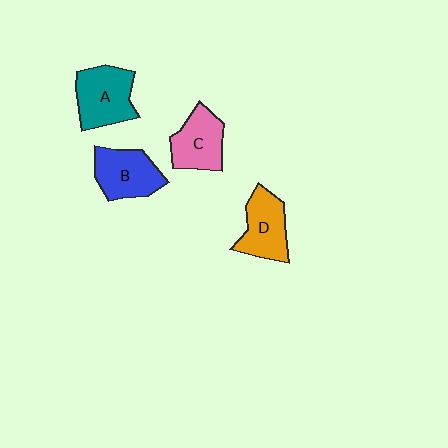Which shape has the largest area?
Shape A (teal).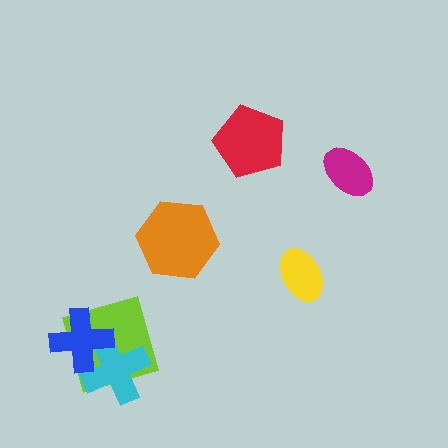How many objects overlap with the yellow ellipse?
0 objects overlap with the yellow ellipse.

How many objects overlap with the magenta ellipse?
0 objects overlap with the magenta ellipse.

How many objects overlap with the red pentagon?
0 objects overlap with the red pentagon.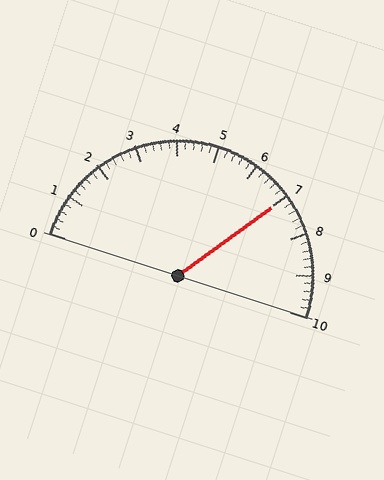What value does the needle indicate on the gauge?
The needle indicates approximately 7.0.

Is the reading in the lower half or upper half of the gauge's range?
The reading is in the upper half of the range (0 to 10).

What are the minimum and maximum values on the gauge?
The gauge ranges from 0 to 10.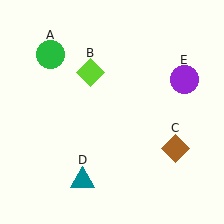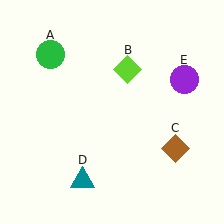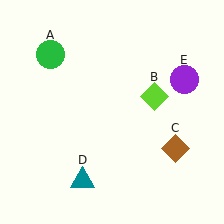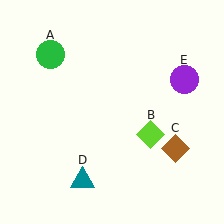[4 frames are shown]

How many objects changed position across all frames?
1 object changed position: lime diamond (object B).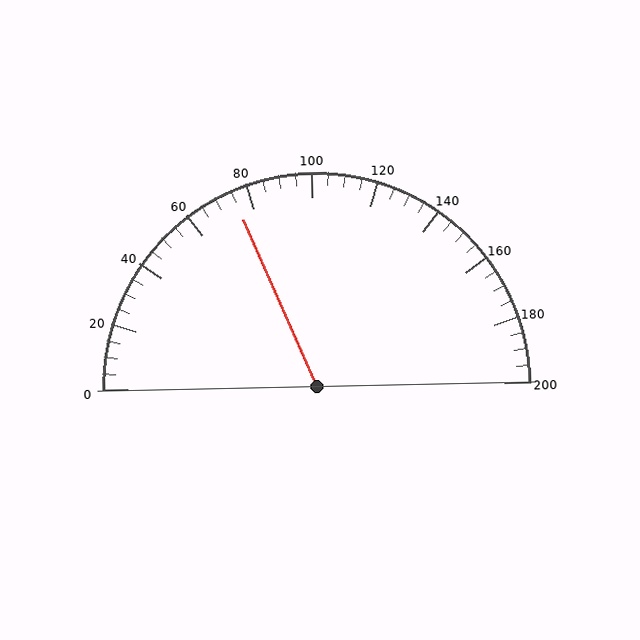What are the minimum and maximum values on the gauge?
The gauge ranges from 0 to 200.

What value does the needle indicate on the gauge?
The needle indicates approximately 75.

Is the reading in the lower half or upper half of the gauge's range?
The reading is in the lower half of the range (0 to 200).